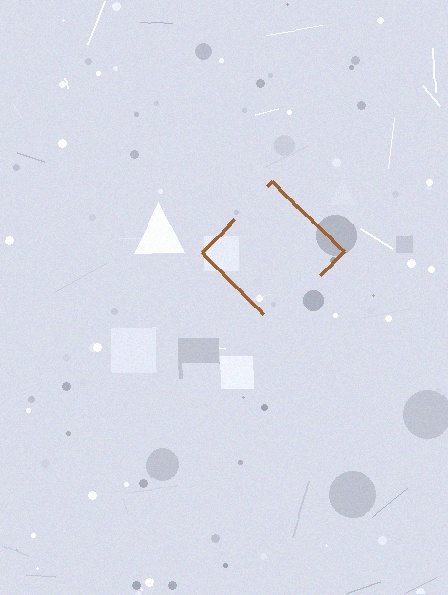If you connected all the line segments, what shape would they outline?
They would outline a diamond.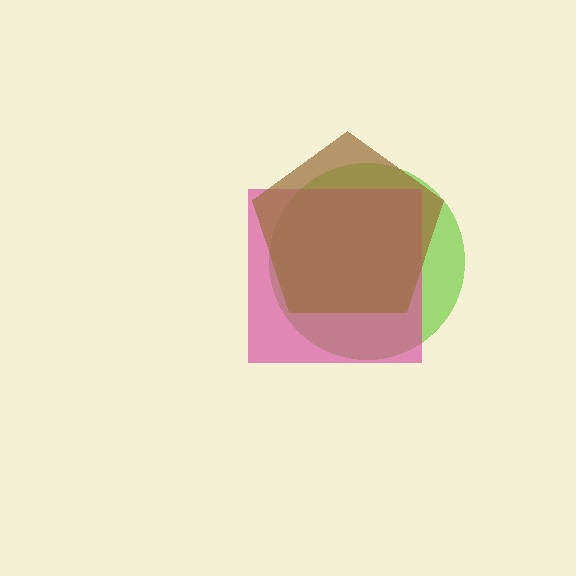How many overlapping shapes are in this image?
There are 3 overlapping shapes in the image.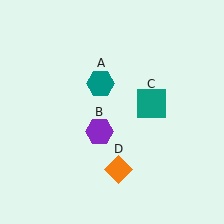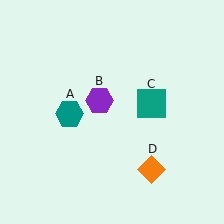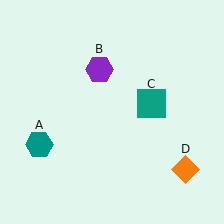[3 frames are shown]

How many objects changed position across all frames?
3 objects changed position: teal hexagon (object A), purple hexagon (object B), orange diamond (object D).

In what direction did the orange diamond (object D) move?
The orange diamond (object D) moved right.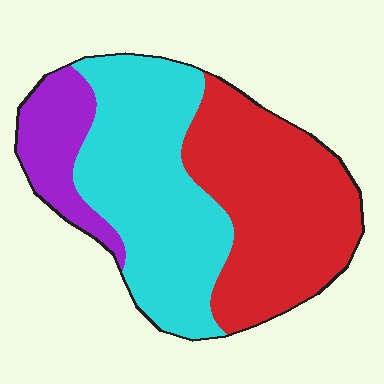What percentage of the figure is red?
Red takes up between a quarter and a half of the figure.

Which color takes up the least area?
Purple, at roughly 15%.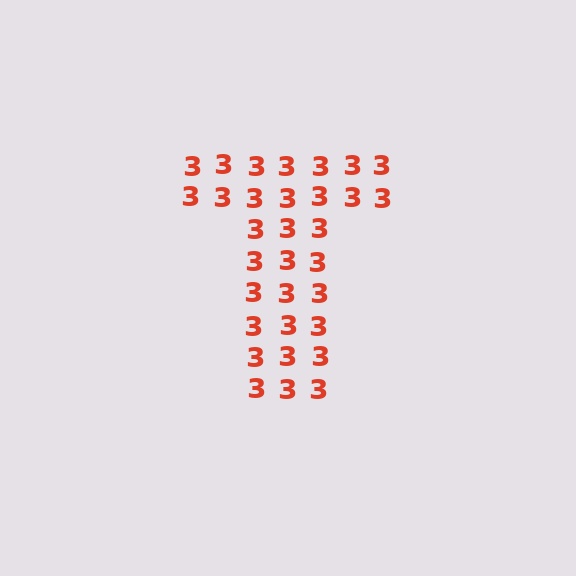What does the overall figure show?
The overall figure shows the letter T.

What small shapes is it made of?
It is made of small digit 3's.